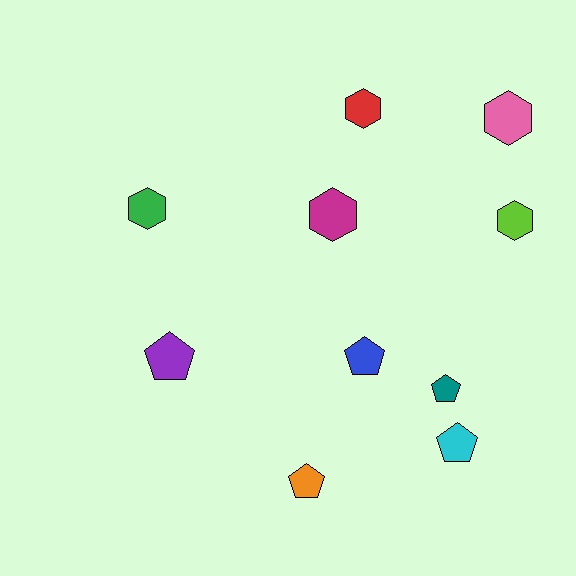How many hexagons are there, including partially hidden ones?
There are 5 hexagons.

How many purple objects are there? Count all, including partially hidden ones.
There is 1 purple object.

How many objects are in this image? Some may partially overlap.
There are 10 objects.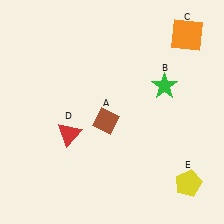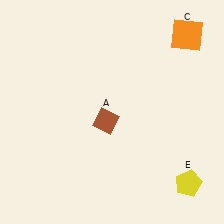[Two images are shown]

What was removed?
The green star (B), the red triangle (D) were removed in Image 2.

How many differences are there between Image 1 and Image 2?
There are 2 differences between the two images.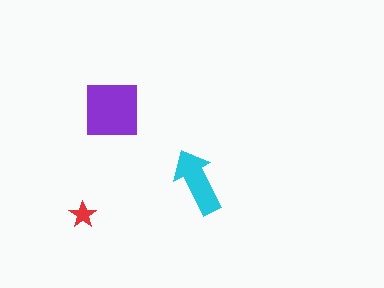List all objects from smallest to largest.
The red star, the cyan arrow, the purple square.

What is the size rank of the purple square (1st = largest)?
1st.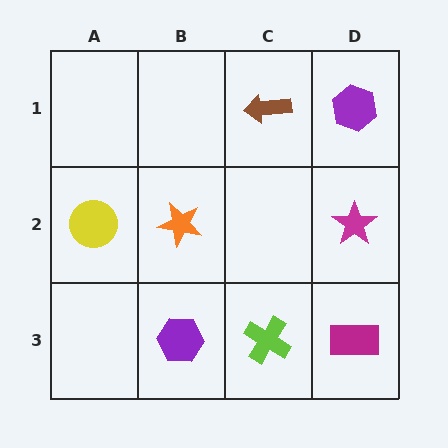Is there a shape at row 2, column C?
No, that cell is empty.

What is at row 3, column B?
A purple hexagon.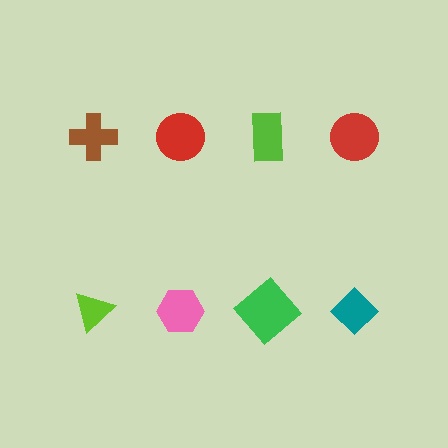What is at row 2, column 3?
A green diamond.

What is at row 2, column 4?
A teal diamond.